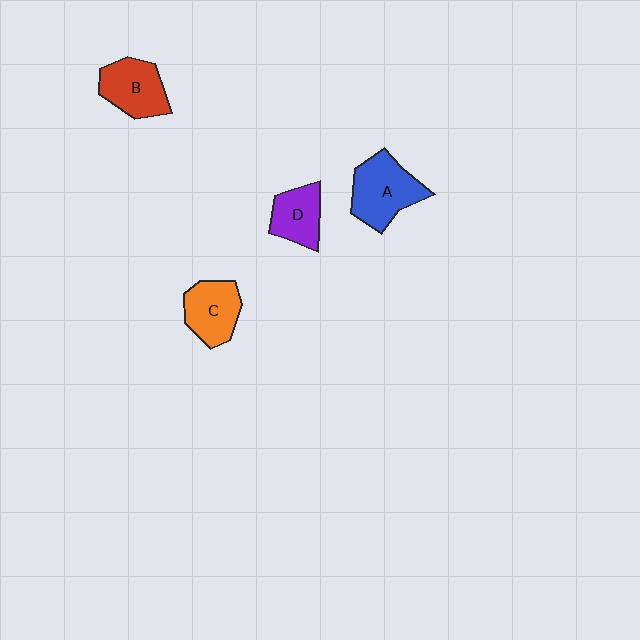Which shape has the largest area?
Shape A (blue).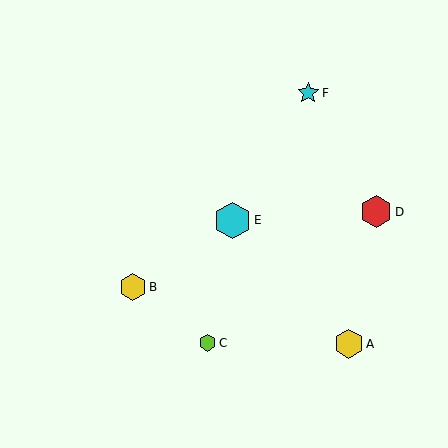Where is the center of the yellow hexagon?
The center of the yellow hexagon is at (349, 344).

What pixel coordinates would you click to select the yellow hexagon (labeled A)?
Click at (349, 344) to select the yellow hexagon A.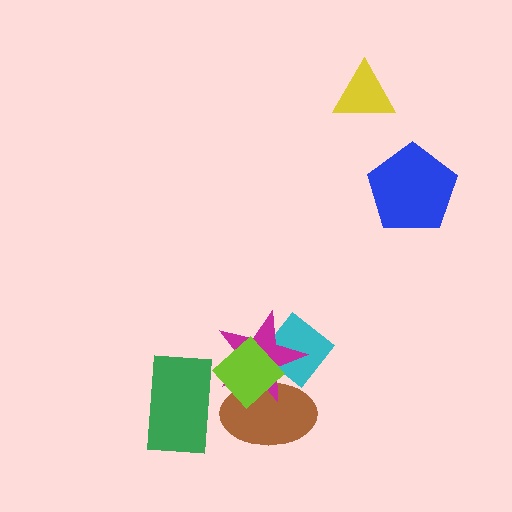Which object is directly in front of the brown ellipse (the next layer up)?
The magenta star is directly in front of the brown ellipse.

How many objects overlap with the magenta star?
3 objects overlap with the magenta star.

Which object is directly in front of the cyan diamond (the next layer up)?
The brown ellipse is directly in front of the cyan diamond.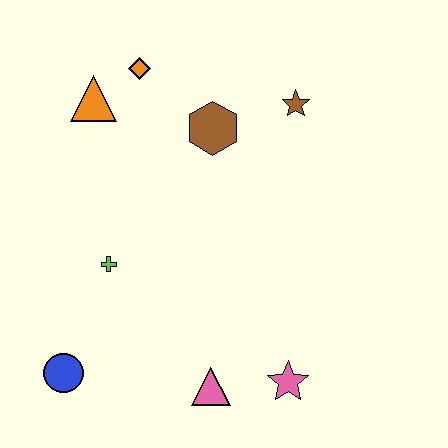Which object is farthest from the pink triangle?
The orange diamond is farthest from the pink triangle.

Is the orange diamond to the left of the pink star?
Yes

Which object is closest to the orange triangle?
The orange diamond is closest to the orange triangle.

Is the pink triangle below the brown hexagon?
Yes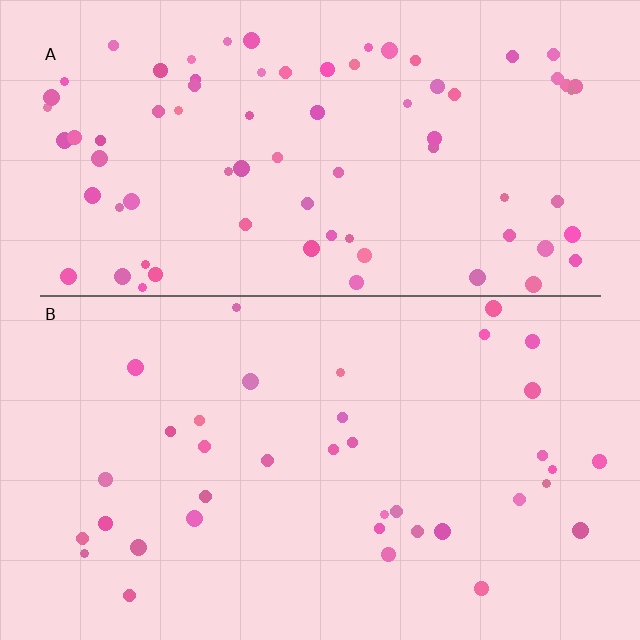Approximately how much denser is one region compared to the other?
Approximately 2.1× — region A over region B.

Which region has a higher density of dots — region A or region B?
A (the top).